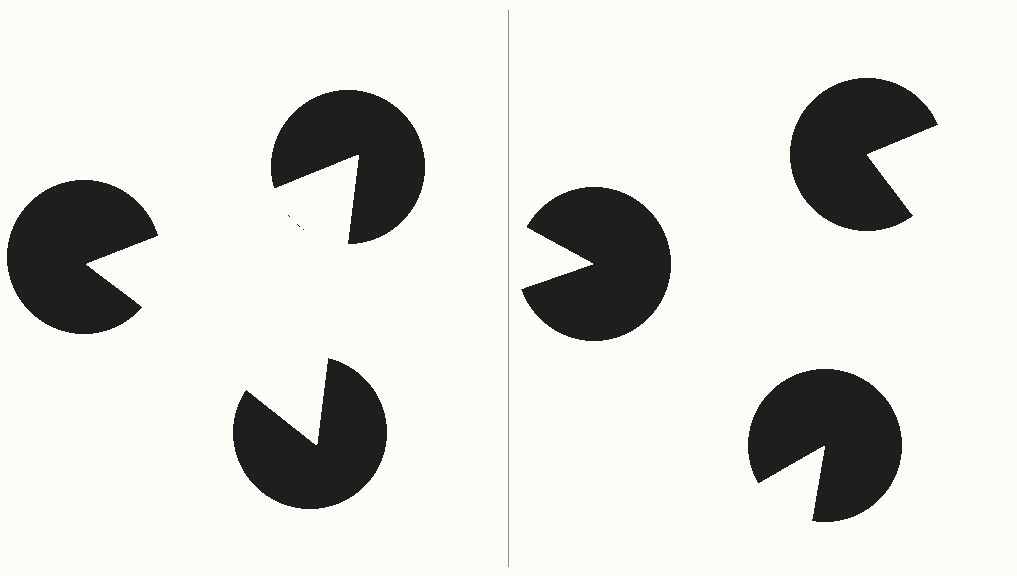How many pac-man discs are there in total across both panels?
6 — 3 on each side.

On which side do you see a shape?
An illusory triangle appears on the left side. On the right side the wedge cuts are rotated, so no coherent shape forms.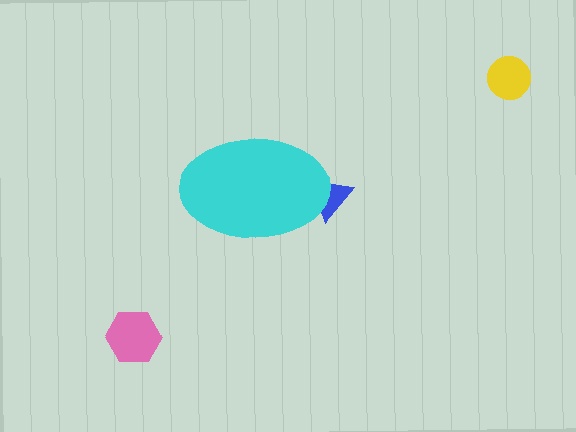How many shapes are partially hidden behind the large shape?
1 shape is partially hidden.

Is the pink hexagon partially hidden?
No, the pink hexagon is fully visible.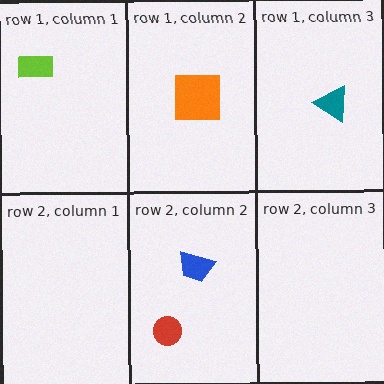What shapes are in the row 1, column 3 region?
The teal triangle.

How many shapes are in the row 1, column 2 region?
1.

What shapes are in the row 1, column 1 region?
The lime rectangle.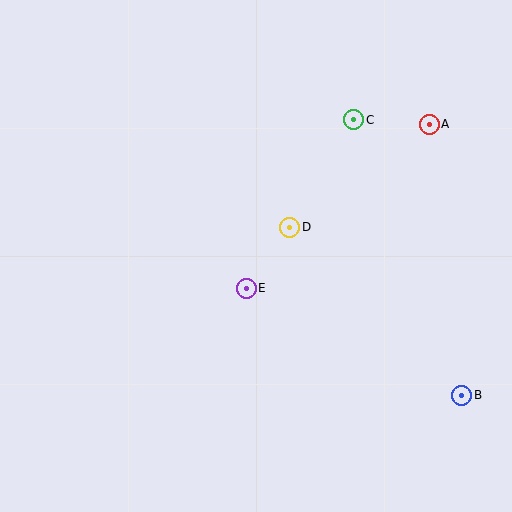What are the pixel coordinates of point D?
Point D is at (290, 227).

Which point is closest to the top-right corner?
Point A is closest to the top-right corner.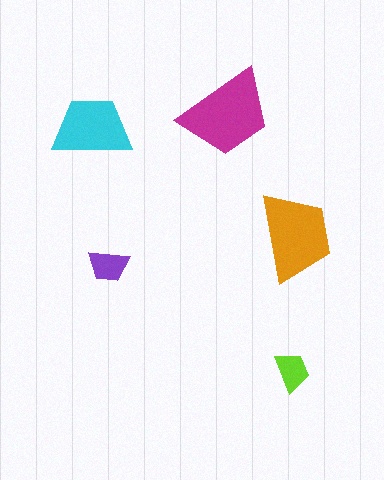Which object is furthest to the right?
The orange trapezoid is rightmost.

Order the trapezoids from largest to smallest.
the magenta one, the orange one, the cyan one, the purple one, the lime one.